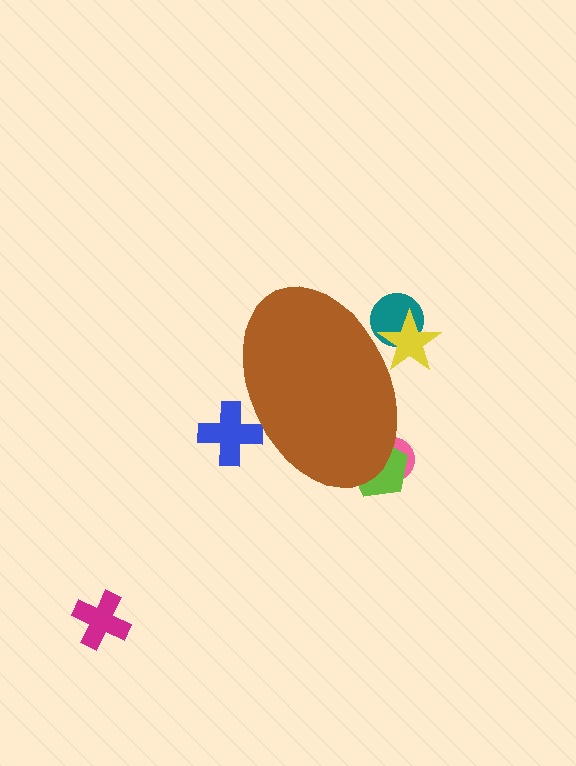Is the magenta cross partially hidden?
No, the magenta cross is fully visible.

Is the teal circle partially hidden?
Yes, the teal circle is partially hidden behind the brown ellipse.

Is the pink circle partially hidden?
Yes, the pink circle is partially hidden behind the brown ellipse.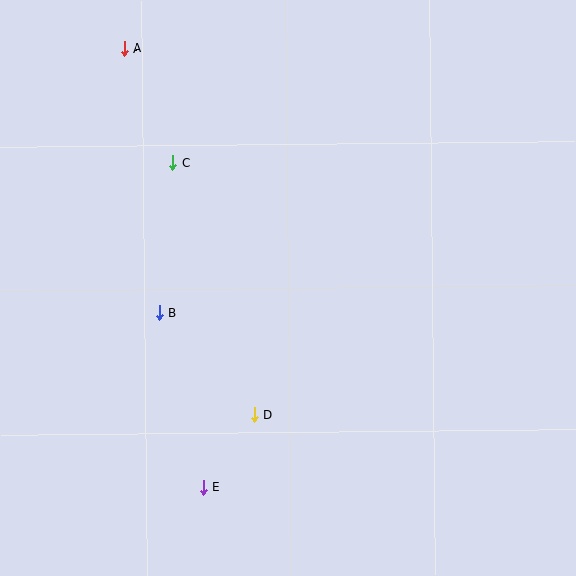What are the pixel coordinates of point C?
Point C is at (172, 163).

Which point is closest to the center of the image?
Point B at (159, 313) is closest to the center.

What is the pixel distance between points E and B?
The distance between E and B is 180 pixels.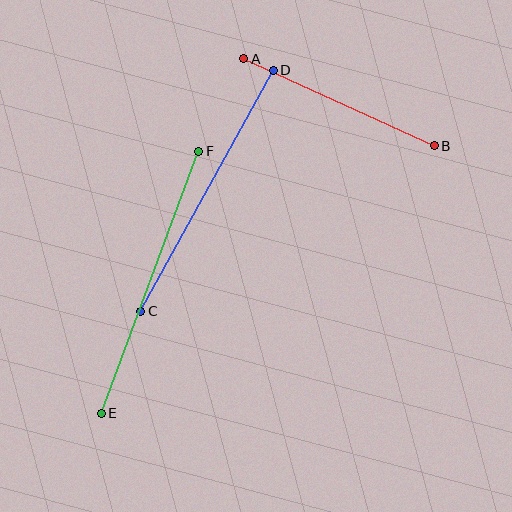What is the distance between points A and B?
The distance is approximately 210 pixels.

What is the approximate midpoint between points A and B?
The midpoint is at approximately (339, 102) pixels.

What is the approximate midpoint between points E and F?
The midpoint is at approximately (150, 282) pixels.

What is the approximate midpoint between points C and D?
The midpoint is at approximately (207, 191) pixels.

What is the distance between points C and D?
The distance is approximately 275 pixels.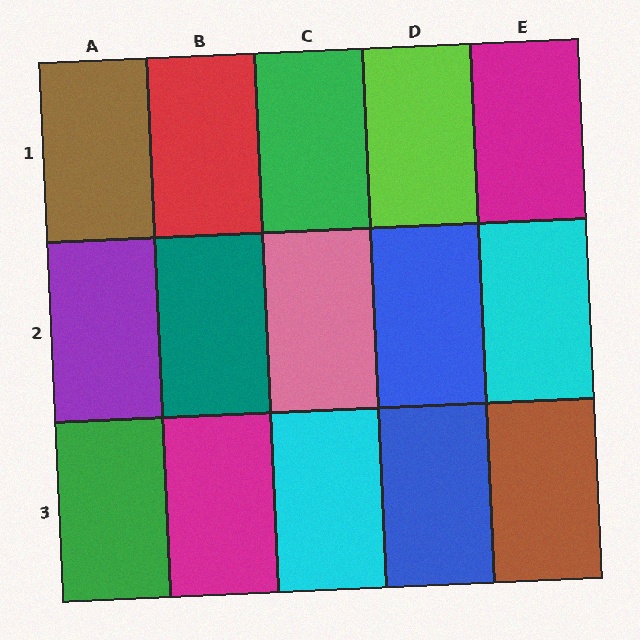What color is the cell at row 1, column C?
Green.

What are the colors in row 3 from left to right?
Green, magenta, cyan, blue, brown.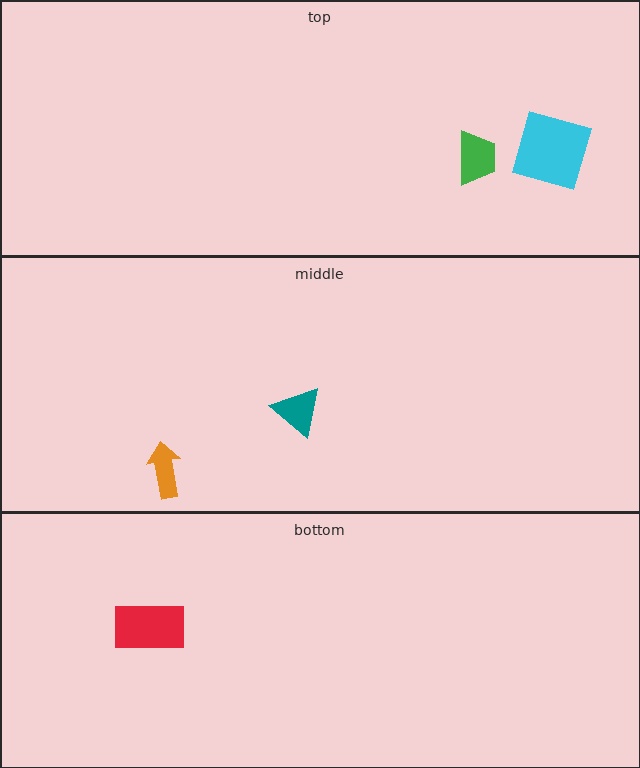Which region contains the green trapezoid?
The top region.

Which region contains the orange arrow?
The middle region.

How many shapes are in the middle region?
2.